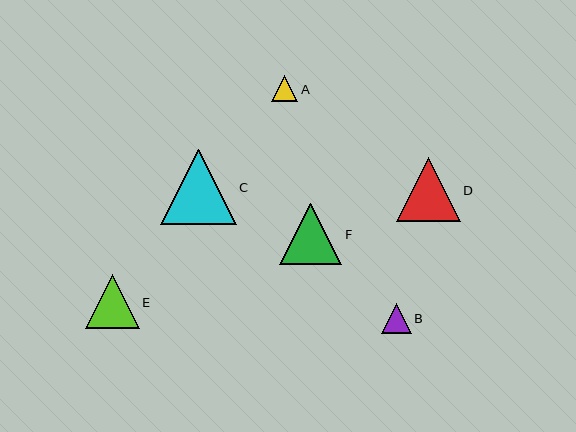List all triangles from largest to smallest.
From largest to smallest: C, D, F, E, B, A.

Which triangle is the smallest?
Triangle A is the smallest with a size of approximately 26 pixels.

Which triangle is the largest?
Triangle C is the largest with a size of approximately 75 pixels.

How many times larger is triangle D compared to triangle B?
Triangle D is approximately 2.1 times the size of triangle B.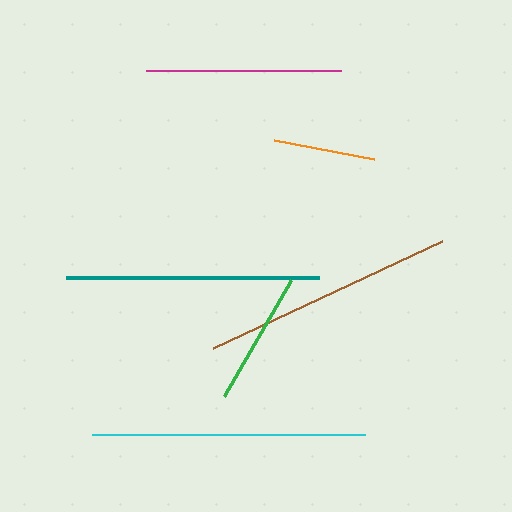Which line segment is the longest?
The cyan line is the longest at approximately 273 pixels.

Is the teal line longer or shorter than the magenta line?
The teal line is longer than the magenta line.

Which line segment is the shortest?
The orange line is the shortest at approximately 103 pixels.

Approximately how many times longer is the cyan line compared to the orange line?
The cyan line is approximately 2.7 times the length of the orange line.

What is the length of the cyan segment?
The cyan segment is approximately 273 pixels long.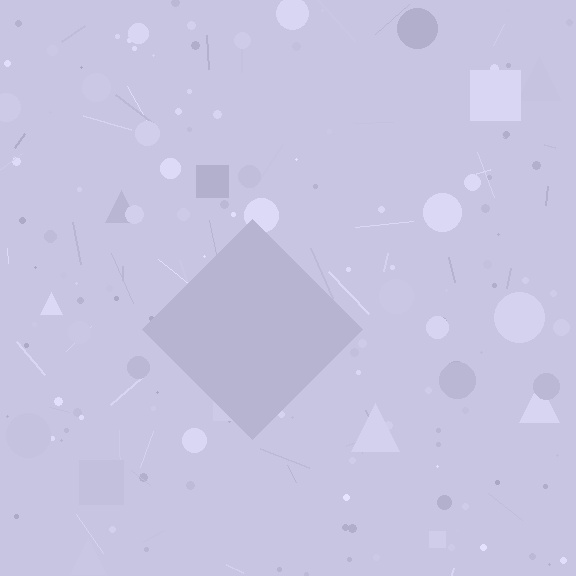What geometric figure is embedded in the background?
A diamond is embedded in the background.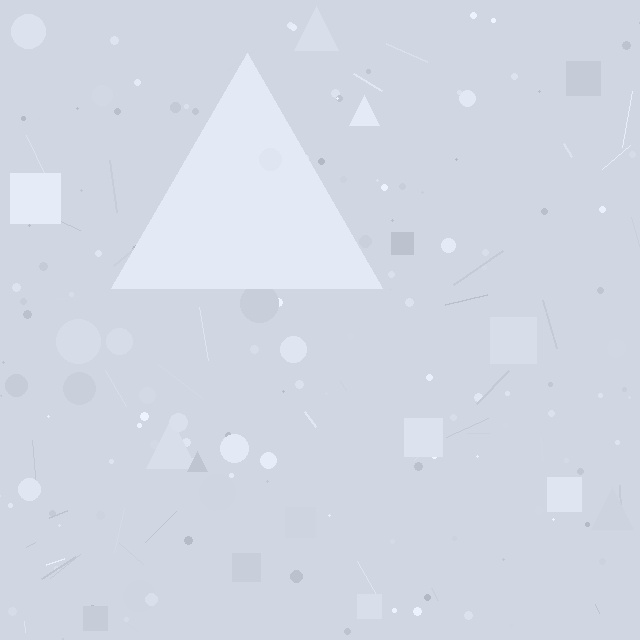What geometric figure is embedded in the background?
A triangle is embedded in the background.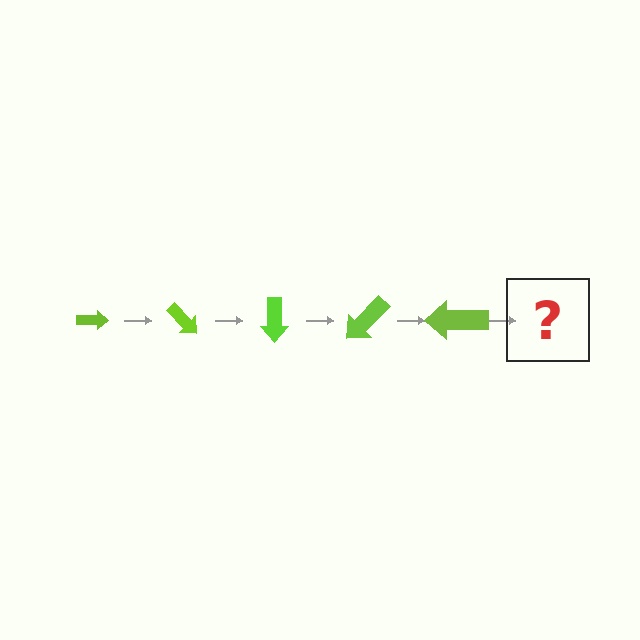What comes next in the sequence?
The next element should be an arrow, larger than the previous one and rotated 225 degrees from the start.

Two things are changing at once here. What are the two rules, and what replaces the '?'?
The two rules are that the arrow grows larger each step and it rotates 45 degrees each step. The '?' should be an arrow, larger than the previous one and rotated 225 degrees from the start.